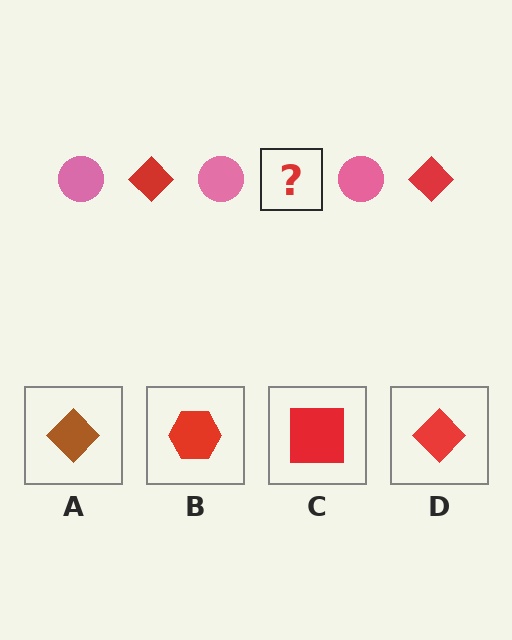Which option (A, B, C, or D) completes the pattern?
D.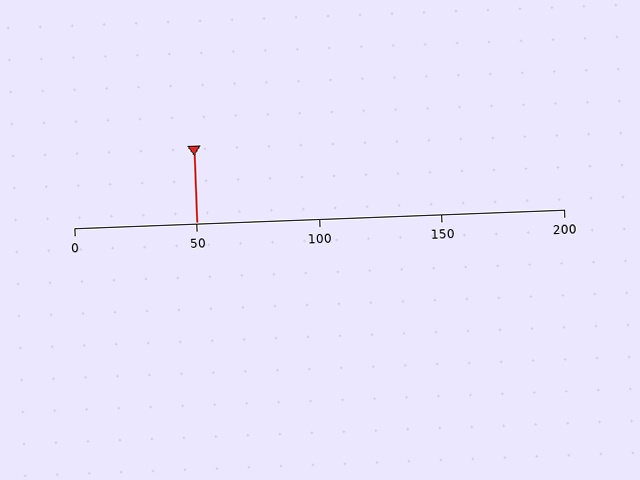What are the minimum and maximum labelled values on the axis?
The axis runs from 0 to 200.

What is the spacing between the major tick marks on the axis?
The major ticks are spaced 50 apart.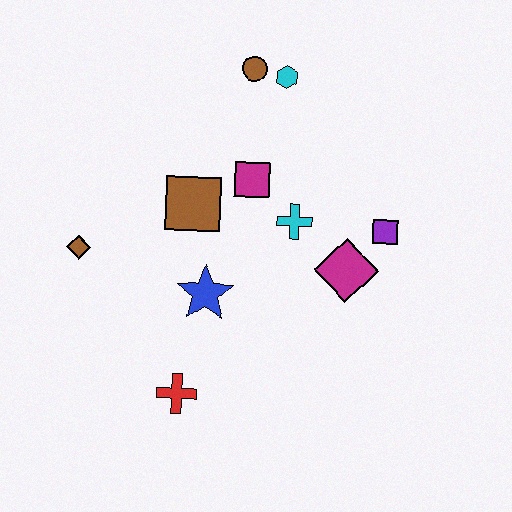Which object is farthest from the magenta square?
The red cross is farthest from the magenta square.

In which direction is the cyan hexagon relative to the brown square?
The cyan hexagon is above the brown square.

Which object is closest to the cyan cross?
The magenta square is closest to the cyan cross.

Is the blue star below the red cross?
No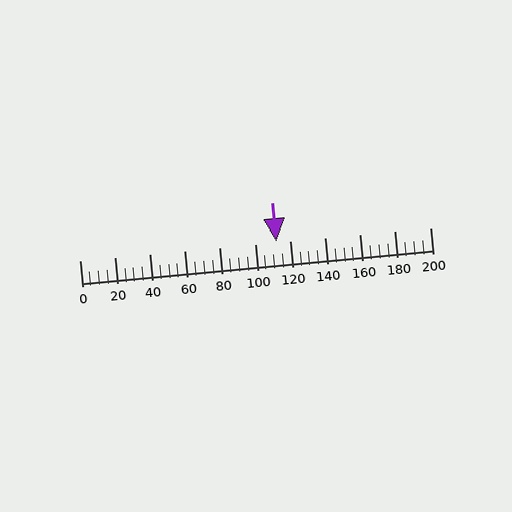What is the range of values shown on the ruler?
The ruler shows values from 0 to 200.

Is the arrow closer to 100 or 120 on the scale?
The arrow is closer to 120.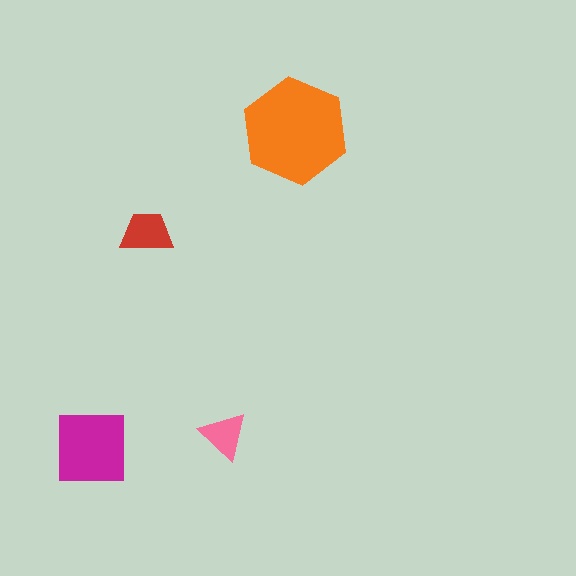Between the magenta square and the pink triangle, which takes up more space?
The magenta square.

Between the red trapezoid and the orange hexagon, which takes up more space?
The orange hexagon.